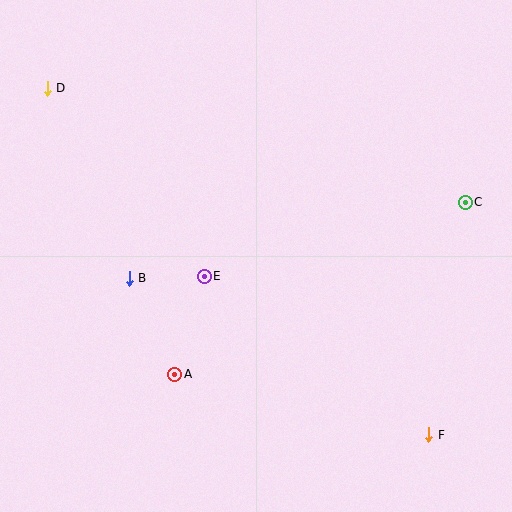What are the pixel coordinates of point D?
Point D is at (47, 88).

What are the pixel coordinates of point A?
Point A is at (175, 374).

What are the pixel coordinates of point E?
Point E is at (204, 276).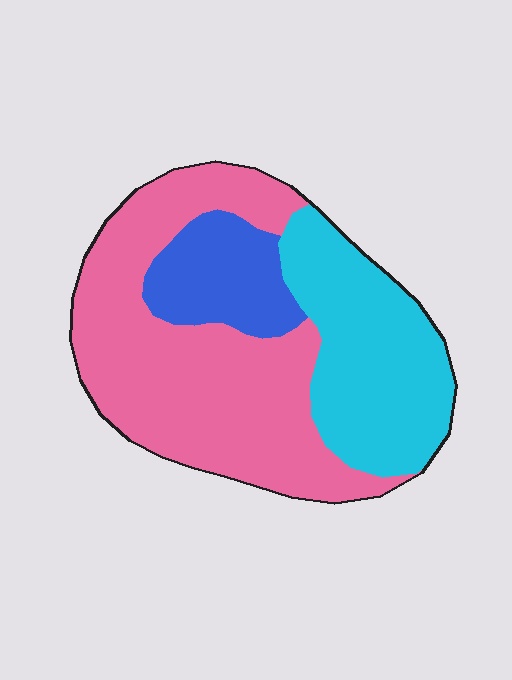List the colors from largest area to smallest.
From largest to smallest: pink, cyan, blue.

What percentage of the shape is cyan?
Cyan covers roughly 30% of the shape.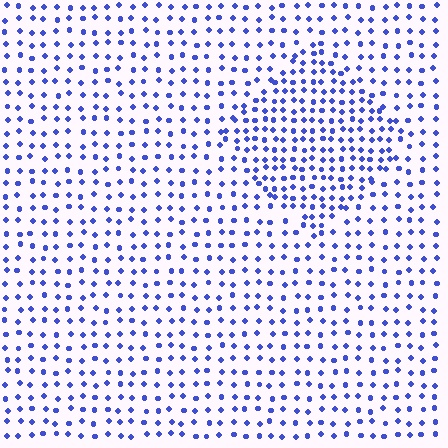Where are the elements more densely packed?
The elements are more densely packed inside the diamond boundary.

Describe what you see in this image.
The image contains small blue elements arranged at two different densities. A diamond-shaped region is visible where the elements are more densely packed than the surrounding area.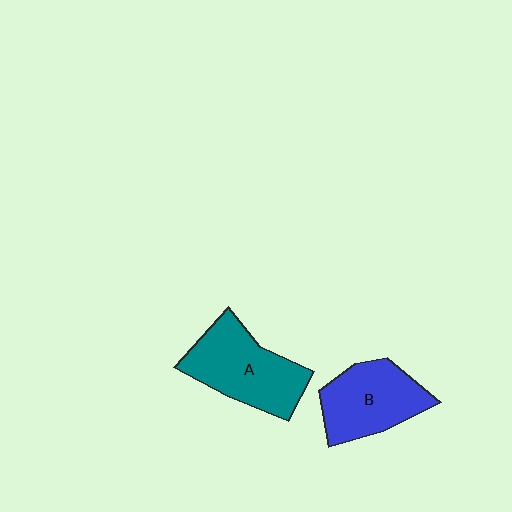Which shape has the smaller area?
Shape B (blue).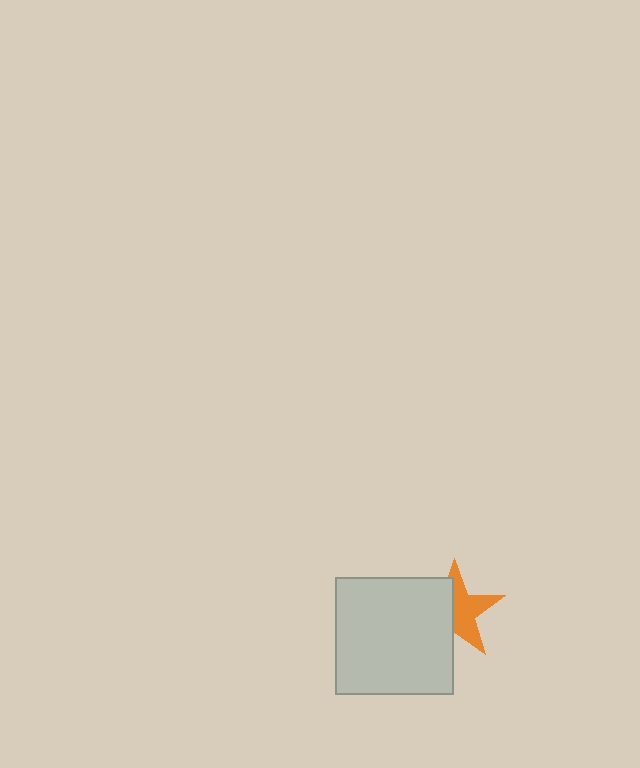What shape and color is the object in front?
The object in front is a light gray square.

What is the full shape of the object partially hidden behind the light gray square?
The partially hidden object is an orange star.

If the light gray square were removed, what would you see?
You would see the complete orange star.